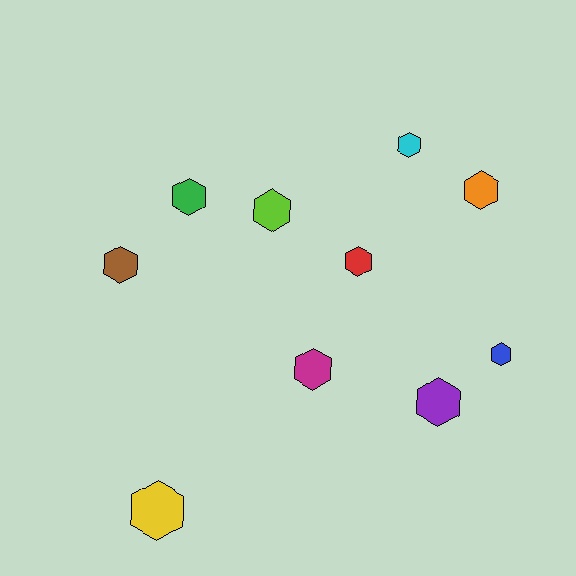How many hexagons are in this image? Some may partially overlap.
There are 10 hexagons.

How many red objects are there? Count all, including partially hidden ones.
There is 1 red object.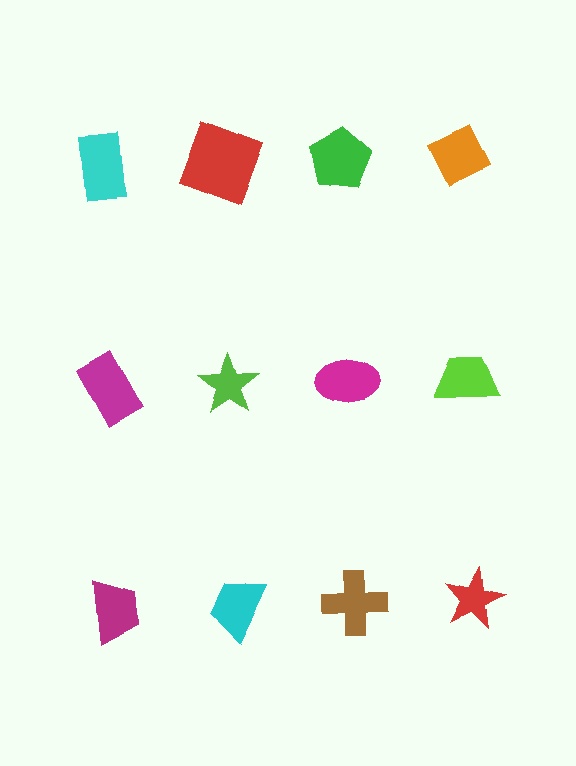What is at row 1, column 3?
A green pentagon.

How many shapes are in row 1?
4 shapes.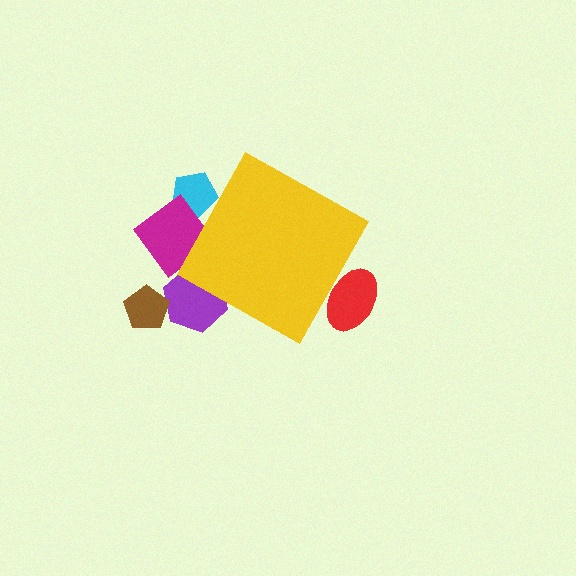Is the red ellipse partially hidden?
Yes, the red ellipse is partially hidden behind the yellow diamond.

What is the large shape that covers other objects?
A yellow diamond.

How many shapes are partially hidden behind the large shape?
4 shapes are partially hidden.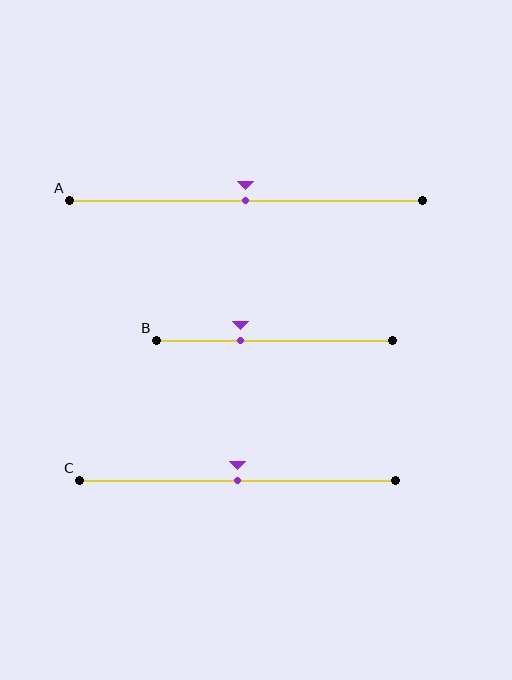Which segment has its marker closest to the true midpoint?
Segment A has its marker closest to the true midpoint.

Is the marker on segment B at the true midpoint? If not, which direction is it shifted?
No, the marker on segment B is shifted to the left by about 14% of the segment length.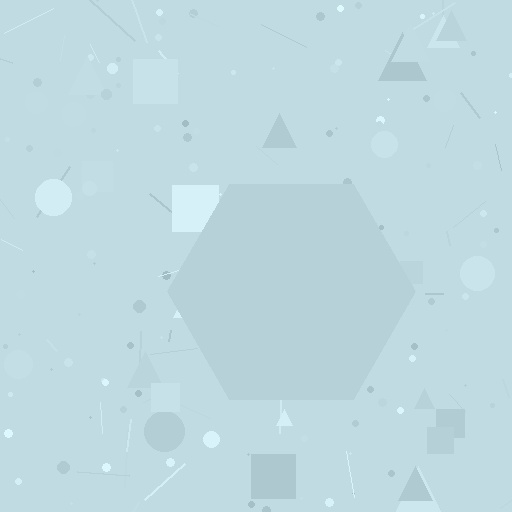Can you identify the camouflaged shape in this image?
The camouflaged shape is a hexagon.